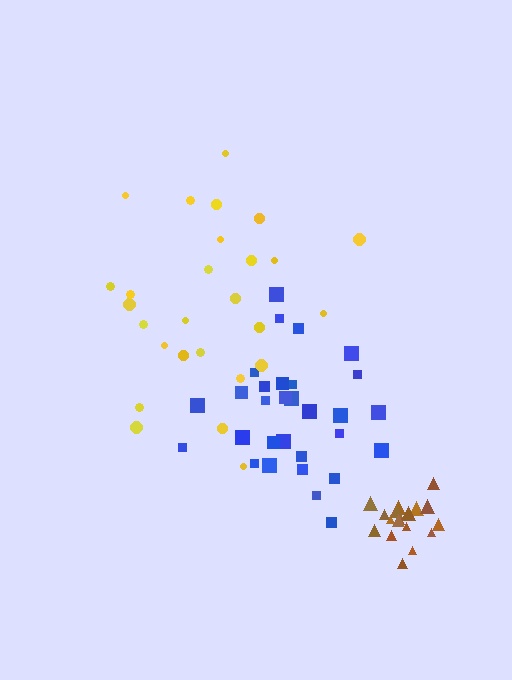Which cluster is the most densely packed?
Brown.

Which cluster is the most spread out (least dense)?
Yellow.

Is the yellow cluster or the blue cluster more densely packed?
Blue.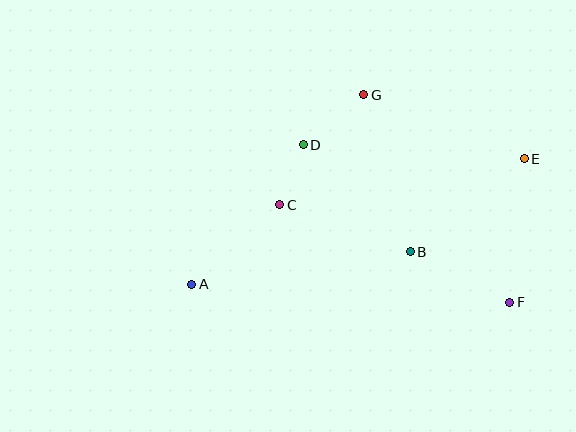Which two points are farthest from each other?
Points A and E are farthest from each other.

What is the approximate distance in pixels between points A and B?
The distance between A and B is approximately 221 pixels.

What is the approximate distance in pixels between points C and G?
The distance between C and G is approximately 139 pixels.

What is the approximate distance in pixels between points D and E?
The distance between D and E is approximately 222 pixels.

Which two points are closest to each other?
Points C and D are closest to each other.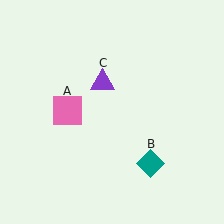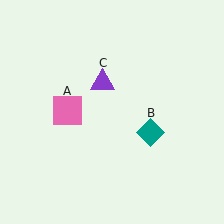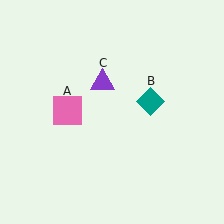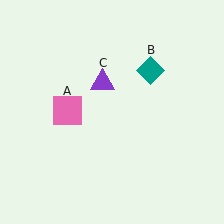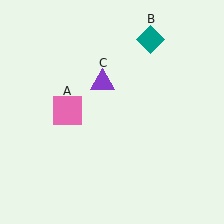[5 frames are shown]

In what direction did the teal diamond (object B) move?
The teal diamond (object B) moved up.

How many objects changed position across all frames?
1 object changed position: teal diamond (object B).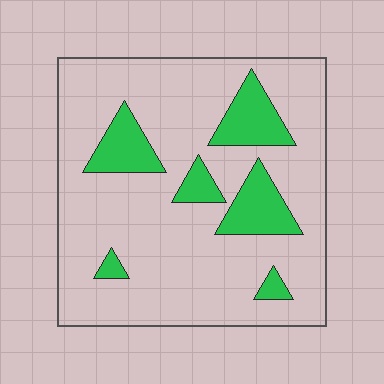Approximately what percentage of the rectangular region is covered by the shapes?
Approximately 20%.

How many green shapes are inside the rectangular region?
6.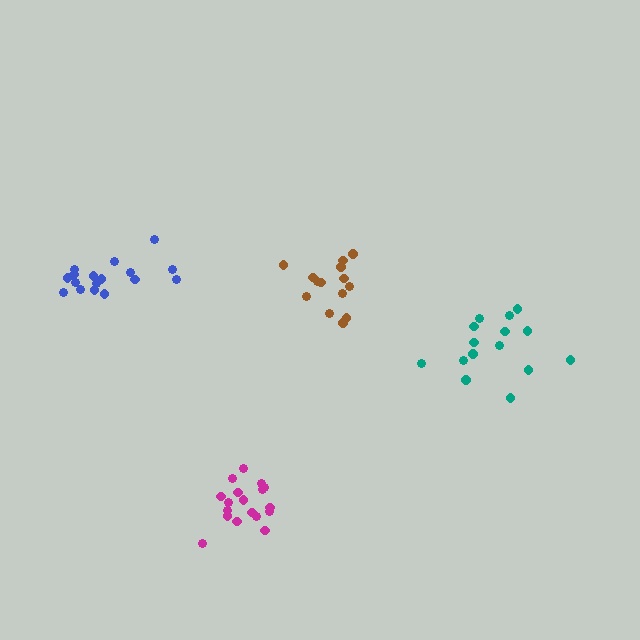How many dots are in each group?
Group 1: 17 dots, Group 2: 14 dots, Group 3: 15 dots, Group 4: 18 dots (64 total).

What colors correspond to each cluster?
The clusters are colored: blue, brown, teal, magenta.